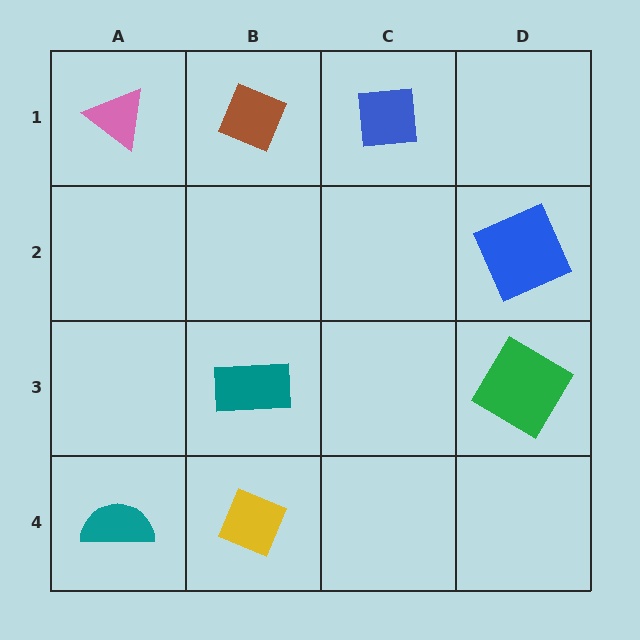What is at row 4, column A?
A teal semicircle.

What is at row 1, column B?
A brown diamond.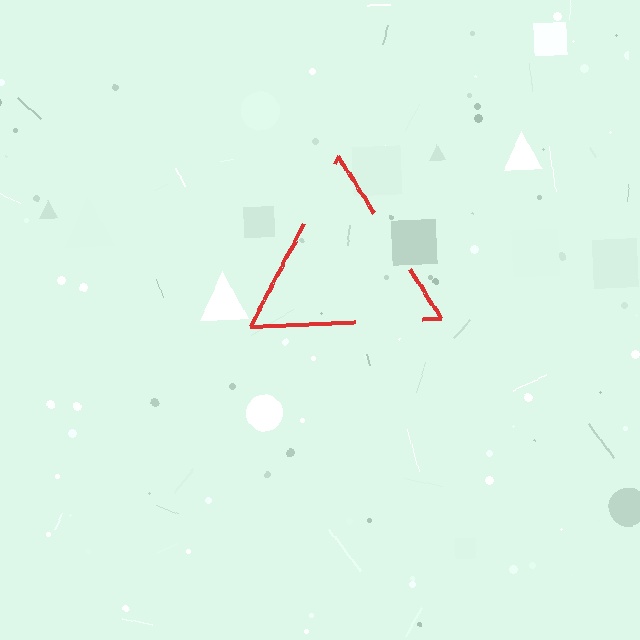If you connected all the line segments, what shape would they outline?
They would outline a triangle.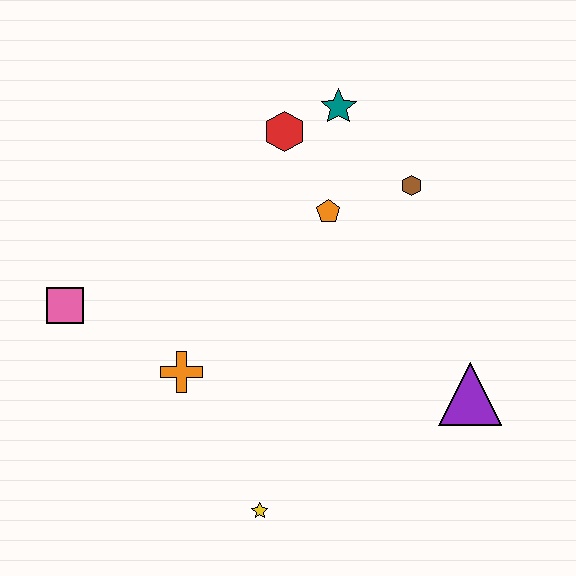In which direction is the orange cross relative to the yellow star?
The orange cross is above the yellow star.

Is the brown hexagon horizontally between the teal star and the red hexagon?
No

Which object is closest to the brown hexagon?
The orange pentagon is closest to the brown hexagon.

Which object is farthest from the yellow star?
The teal star is farthest from the yellow star.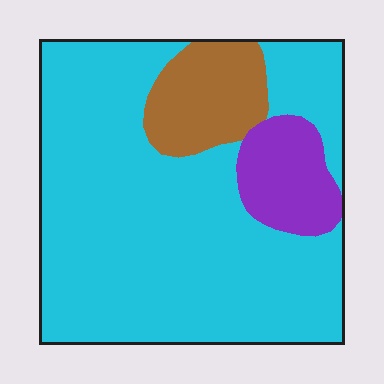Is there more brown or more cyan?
Cyan.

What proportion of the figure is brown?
Brown covers around 10% of the figure.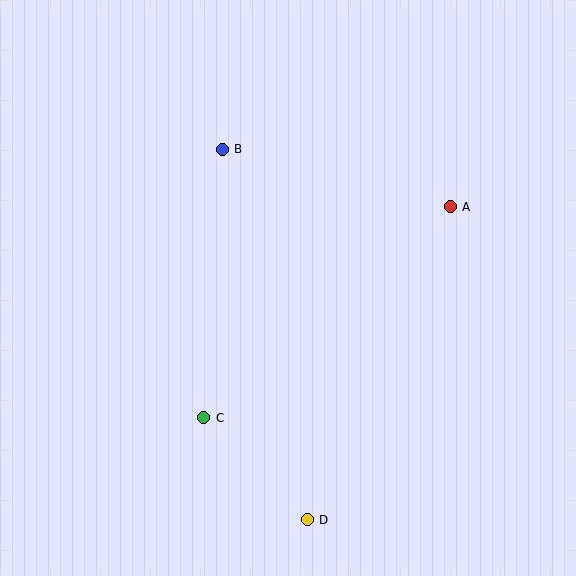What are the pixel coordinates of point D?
Point D is at (307, 520).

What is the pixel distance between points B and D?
The distance between B and D is 380 pixels.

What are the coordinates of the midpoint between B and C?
The midpoint between B and C is at (213, 283).